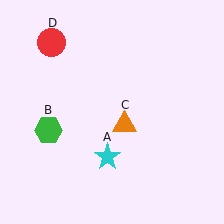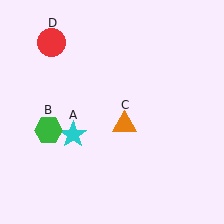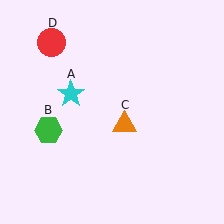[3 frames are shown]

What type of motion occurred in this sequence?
The cyan star (object A) rotated clockwise around the center of the scene.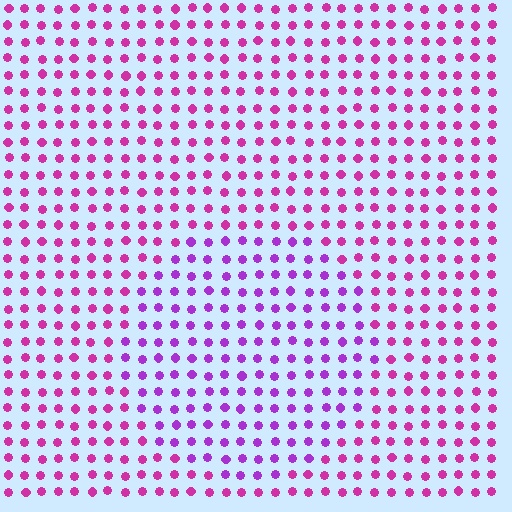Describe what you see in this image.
The image is filled with small magenta elements in a uniform arrangement. A circle-shaped region is visible where the elements are tinted to a slightly different hue, forming a subtle color boundary.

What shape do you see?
I see a circle.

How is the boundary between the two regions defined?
The boundary is defined purely by a slight shift in hue (about 31 degrees). Spacing, size, and orientation are identical on both sides.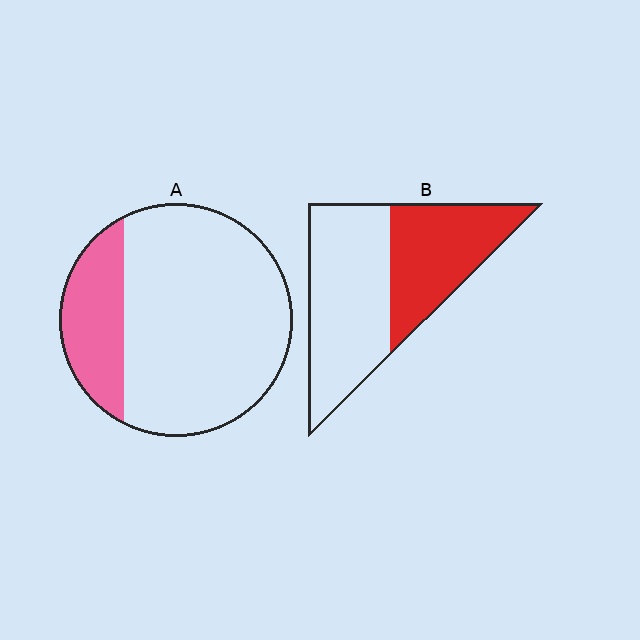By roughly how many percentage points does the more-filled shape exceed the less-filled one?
By roughly 20 percentage points (B over A).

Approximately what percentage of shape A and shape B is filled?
A is approximately 25% and B is approximately 45%.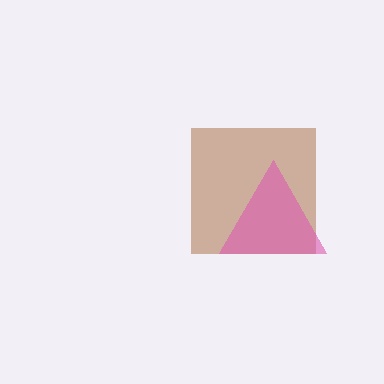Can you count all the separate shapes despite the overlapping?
Yes, there are 2 separate shapes.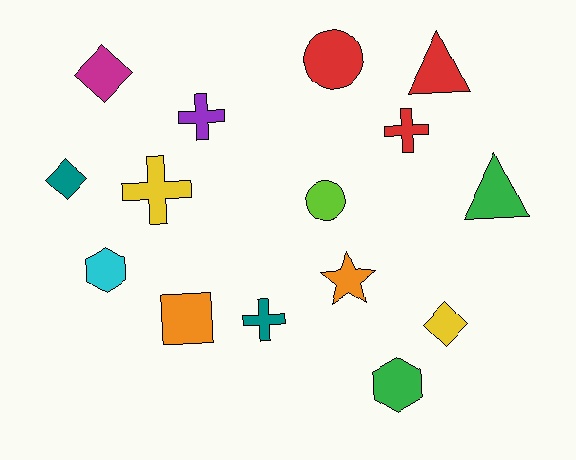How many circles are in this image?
There are 2 circles.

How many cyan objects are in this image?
There is 1 cyan object.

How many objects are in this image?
There are 15 objects.